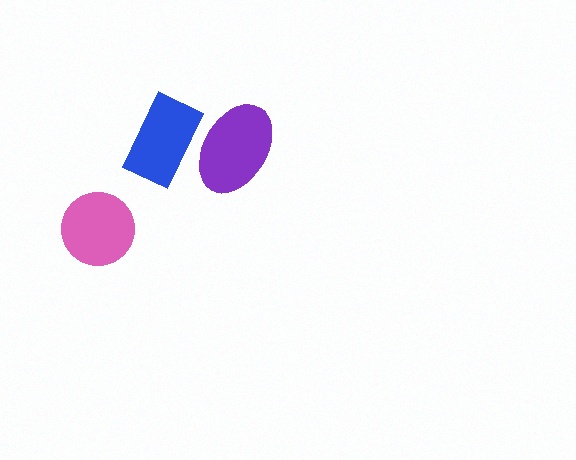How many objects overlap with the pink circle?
0 objects overlap with the pink circle.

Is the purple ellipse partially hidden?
Yes, it is partially covered by another shape.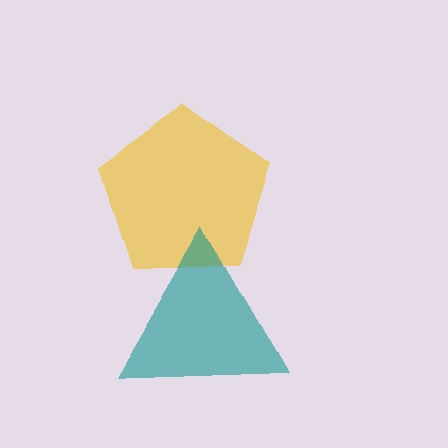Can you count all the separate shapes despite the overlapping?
Yes, there are 2 separate shapes.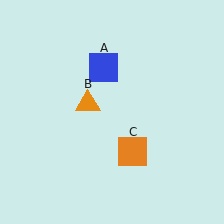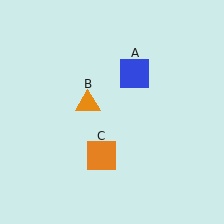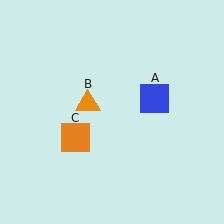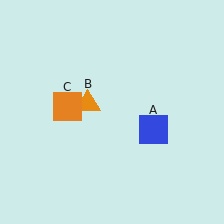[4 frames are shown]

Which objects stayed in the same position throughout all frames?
Orange triangle (object B) remained stationary.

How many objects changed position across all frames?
2 objects changed position: blue square (object A), orange square (object C).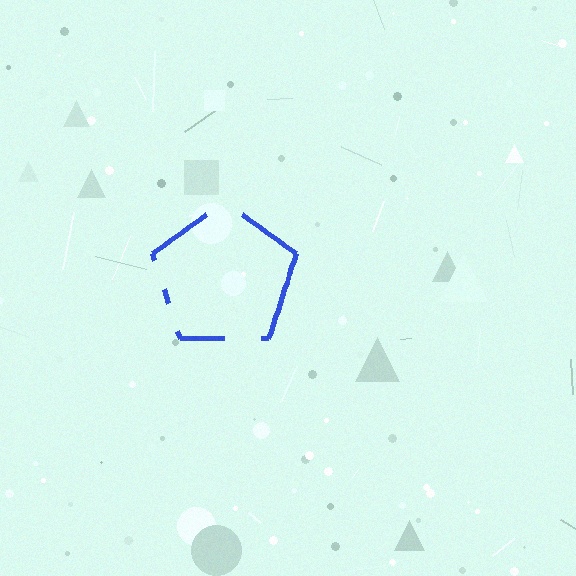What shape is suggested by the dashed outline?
The dashed outline suggests a pentagon.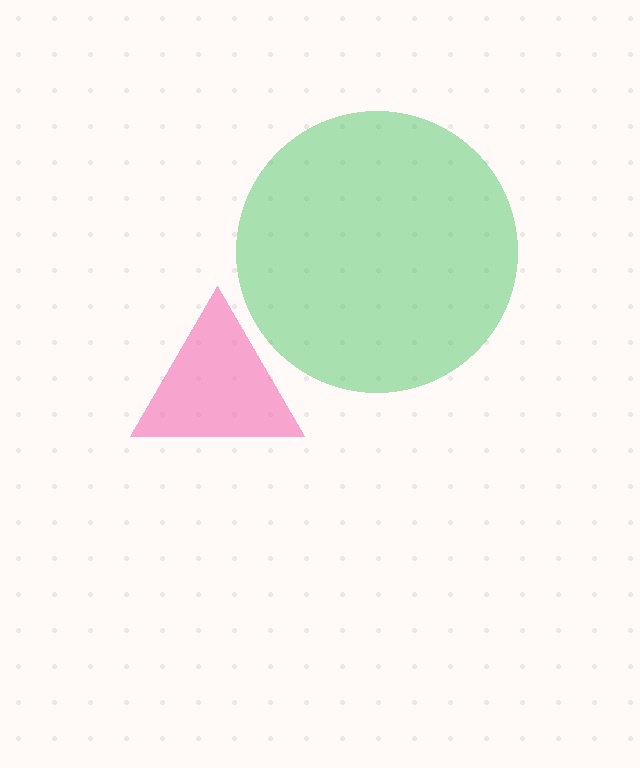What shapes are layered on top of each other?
The layered shapes are: a pink triangle, a green circle.